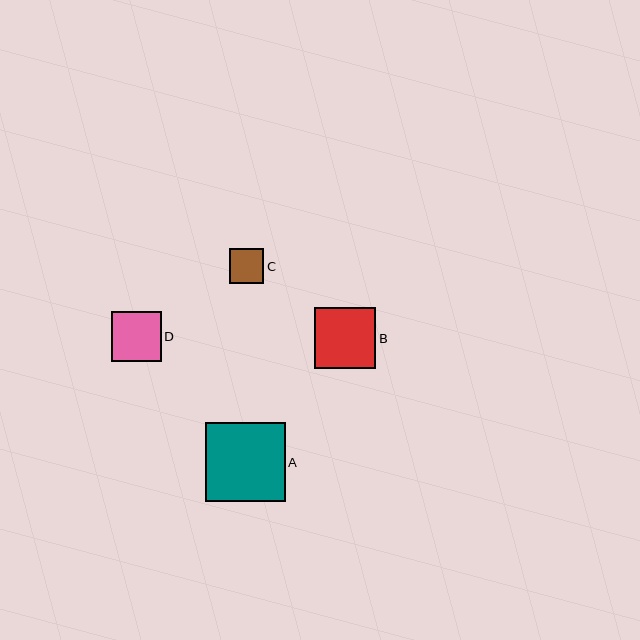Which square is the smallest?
Square C is the smallest with a size of approximately 35 pixels.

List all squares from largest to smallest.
From largest to smallest: A, B, D, C.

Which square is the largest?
Square A is the largest with a size of approximately 80 pixels.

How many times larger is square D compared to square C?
Square D is approximately 1.5 times the size of square C.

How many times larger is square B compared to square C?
Square B is approximately 1.8 times the size of square C.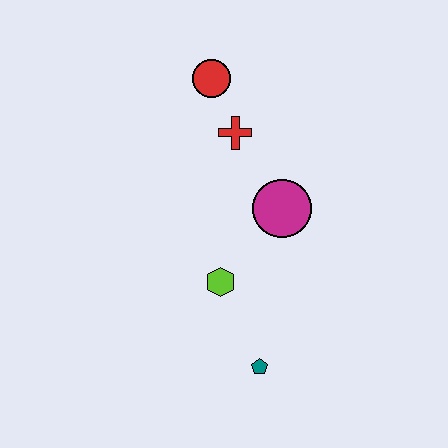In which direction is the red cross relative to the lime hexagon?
The red cross is above the lime hexagon.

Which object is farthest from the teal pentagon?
The red circle is farthest from the teal pentagon.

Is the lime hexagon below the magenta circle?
Yes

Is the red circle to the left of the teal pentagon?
Yes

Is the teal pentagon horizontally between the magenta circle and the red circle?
Yes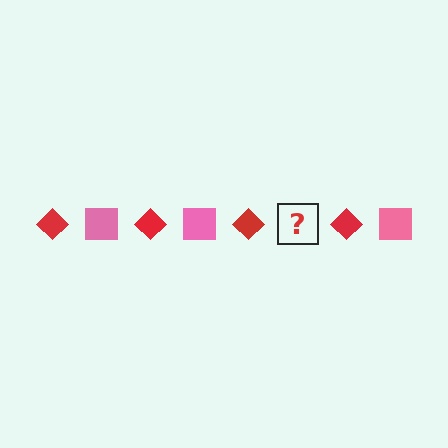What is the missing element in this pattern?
The missing element is a pink square.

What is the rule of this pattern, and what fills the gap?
The rule is that the pattern alternates between red diamond and pink square. The gap should be filled with a pink square.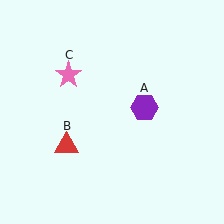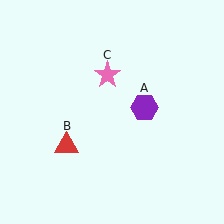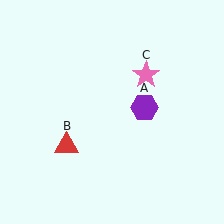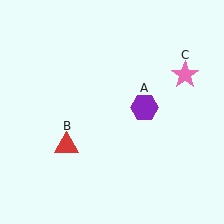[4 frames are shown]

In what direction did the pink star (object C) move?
The pink star (object C) moved right.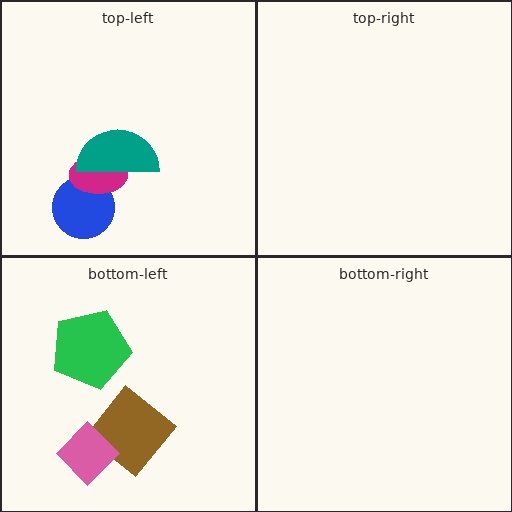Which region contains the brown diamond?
The bottom-left region.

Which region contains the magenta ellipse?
The top-left region.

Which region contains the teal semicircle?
The top-left region.